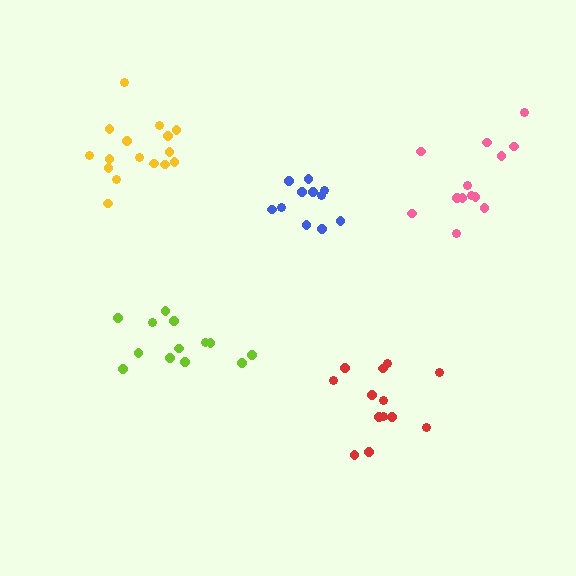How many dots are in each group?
Group 1: 11 dots, Group 2: 13 dots, Group 3: 13 dots, Group 4: 13 dots, Group 5: 16 dots (66 total).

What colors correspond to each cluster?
The clusters are colored: blue, lime, red, pink, yellow.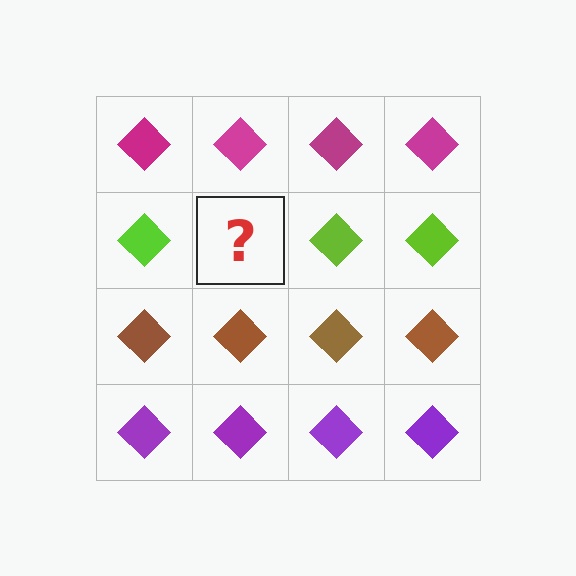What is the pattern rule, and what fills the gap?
The rule is that each row has a consistent color. The gap should be filled with a lime diamond.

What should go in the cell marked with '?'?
The missing cell should contain a lime diamond.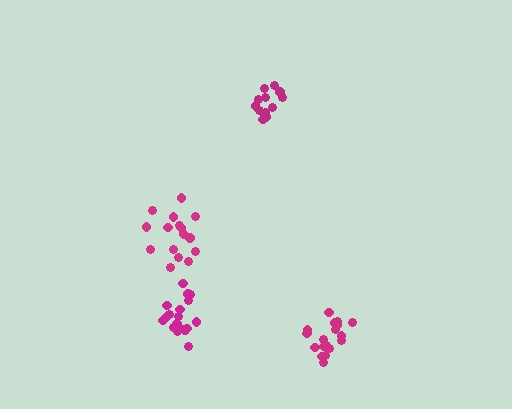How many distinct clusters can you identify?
There are 4 distinct clusters.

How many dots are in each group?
Group 1: 16 dots, Group 2: 18 dots, Group 3: 19 dots, Group 4: 13 dots (66 total).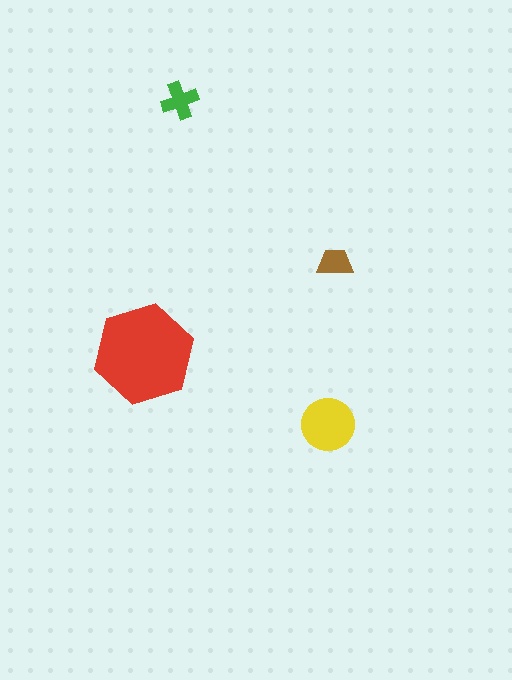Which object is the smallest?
The brown trapezoid.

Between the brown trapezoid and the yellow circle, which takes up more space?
The yellow circle.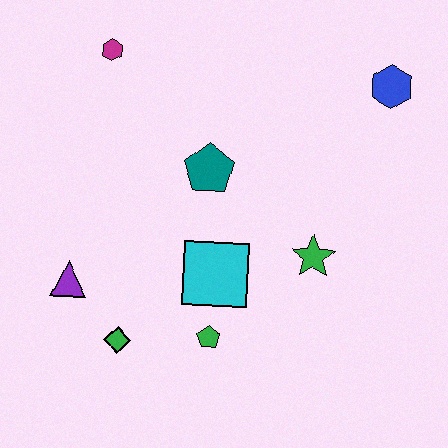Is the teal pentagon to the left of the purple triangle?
No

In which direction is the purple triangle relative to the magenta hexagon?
The purple triangle is below the magenta hexagon.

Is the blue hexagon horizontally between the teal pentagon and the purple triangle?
No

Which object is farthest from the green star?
The magenta hexagon is farthest from the green star.